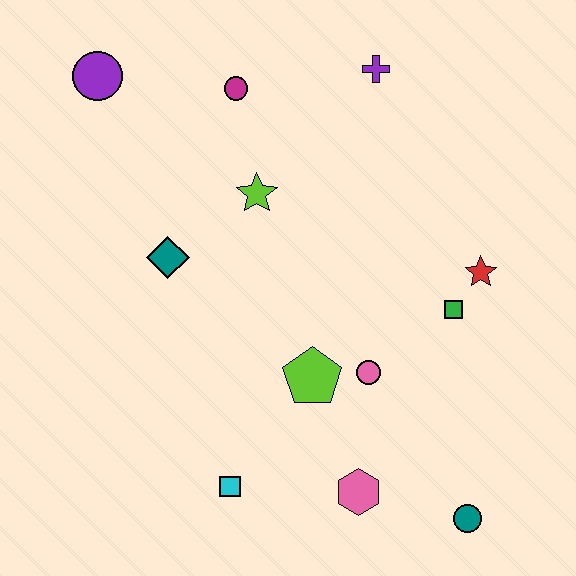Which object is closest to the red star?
The green square is closest to the red star.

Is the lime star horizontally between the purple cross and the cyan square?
Yes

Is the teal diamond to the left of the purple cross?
Yes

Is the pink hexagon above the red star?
No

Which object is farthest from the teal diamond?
The teal circle is farthest from the teal diamond.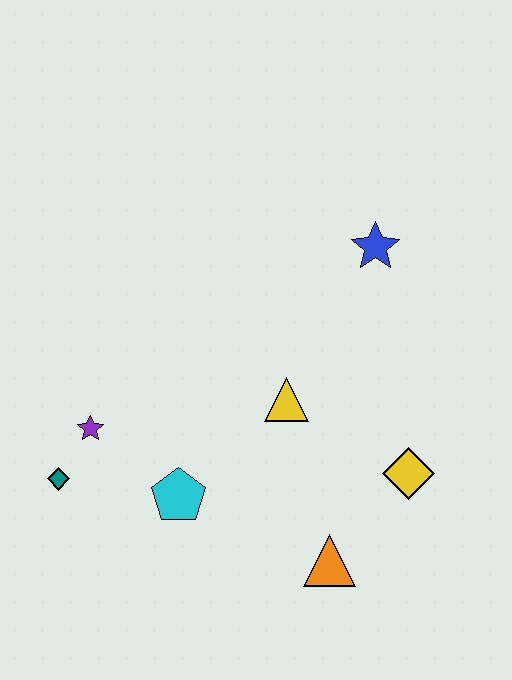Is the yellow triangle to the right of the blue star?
No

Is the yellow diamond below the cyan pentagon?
No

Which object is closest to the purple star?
The teal diamond is closest to the purple star.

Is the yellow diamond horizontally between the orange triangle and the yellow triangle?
No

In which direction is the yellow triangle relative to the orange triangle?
The yellow triangle is above the orange triangle.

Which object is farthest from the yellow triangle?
The teal diamond is farthest from the yellow triangle.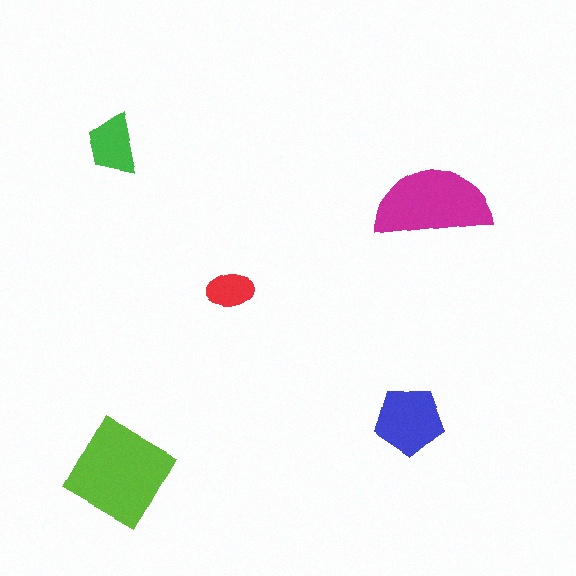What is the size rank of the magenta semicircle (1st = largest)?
2nd.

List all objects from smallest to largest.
The red ellipse, the green trapezoid, the blue pentagon, the magenta semicircle, the lime diamond.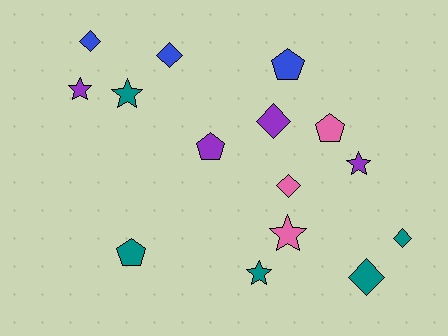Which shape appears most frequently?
Diamond, with 6 objects.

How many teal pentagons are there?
There is 1 teal pentagon.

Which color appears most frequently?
Teal, with 5 objects.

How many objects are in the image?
There are 15 objects.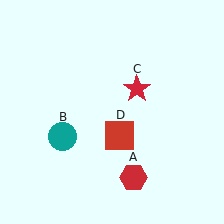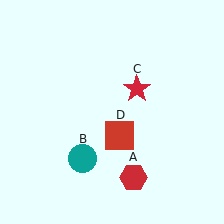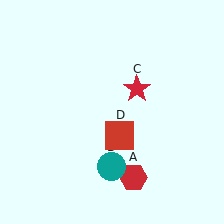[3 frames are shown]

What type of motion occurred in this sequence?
The teal circle (object B) rotated counterclockwise around the center of the scene.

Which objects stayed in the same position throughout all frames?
Red hexagon (object A) and red star (object C) and red square (object D) remained stationary.